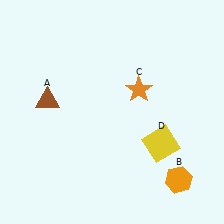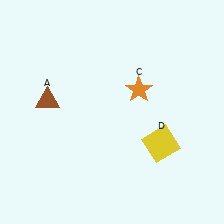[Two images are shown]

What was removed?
The orange hexagon (B) was removed in Image 2.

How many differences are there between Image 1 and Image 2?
There is 1 difference between the two images.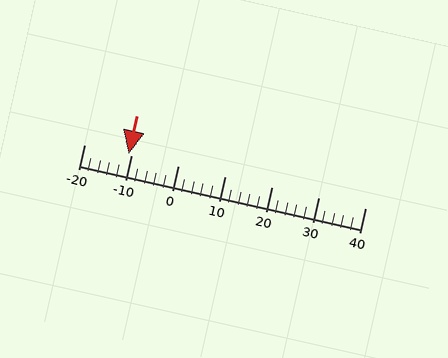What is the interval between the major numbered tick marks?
The major tick marks are spaced 10 units apart.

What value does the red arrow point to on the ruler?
The red arrow points to approximately -11.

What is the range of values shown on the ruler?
The ruler shows values from -20 to 40.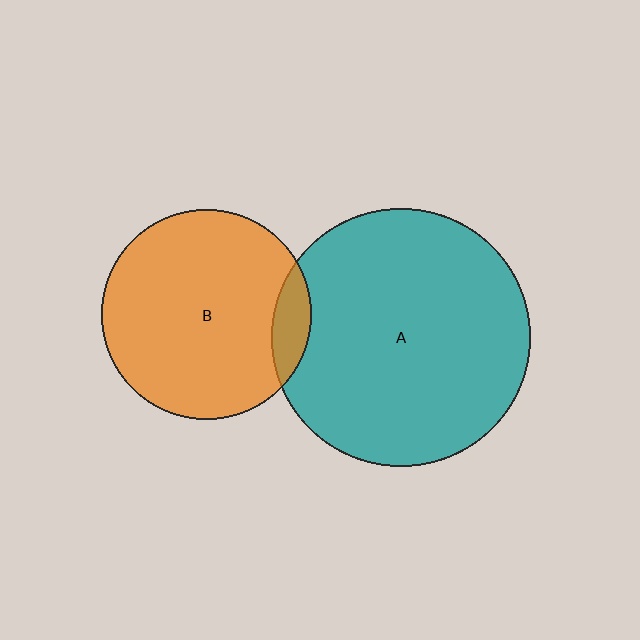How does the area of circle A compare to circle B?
Approximately 1.5 times.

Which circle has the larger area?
Circle A (teal).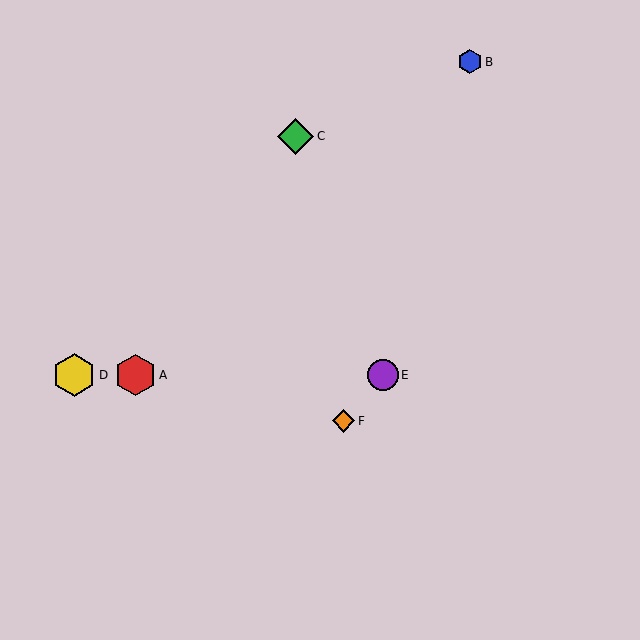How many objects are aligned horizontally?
3 objects (A, D, E) are aligned horizontally.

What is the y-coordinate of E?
Object E is at y≈375.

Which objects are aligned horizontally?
Objects A, D, E are aligned horizontally.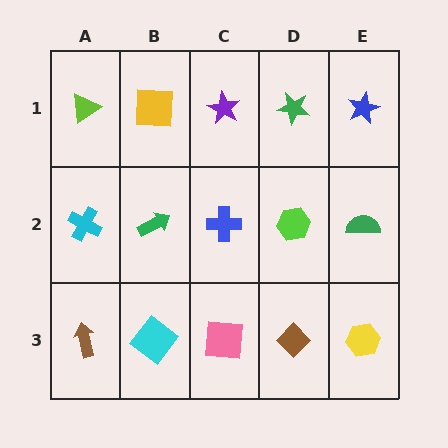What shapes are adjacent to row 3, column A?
A cyan cross (row 2, column A), a cyan diamond (row 3, column B).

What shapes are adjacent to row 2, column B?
A yellow square (row 1, column B), a cyan diamond (row 3, column B), a cyan cross (row 2, column A), a blue cross (row 2, column C).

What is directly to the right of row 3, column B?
A pink square.